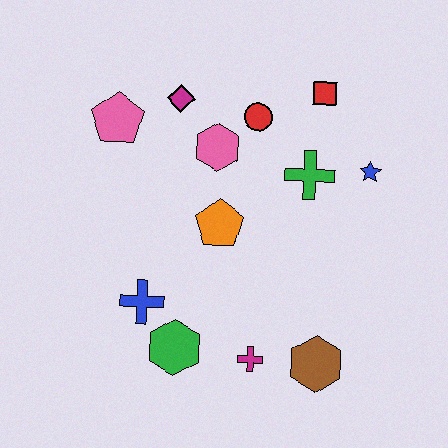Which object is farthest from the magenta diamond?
The brown hexagon is farthest from the magenta diamond.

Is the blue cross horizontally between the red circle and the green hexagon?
No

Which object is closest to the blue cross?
The green hexagon is closest to the blue cross.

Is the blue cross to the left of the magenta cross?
Yes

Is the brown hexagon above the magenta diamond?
No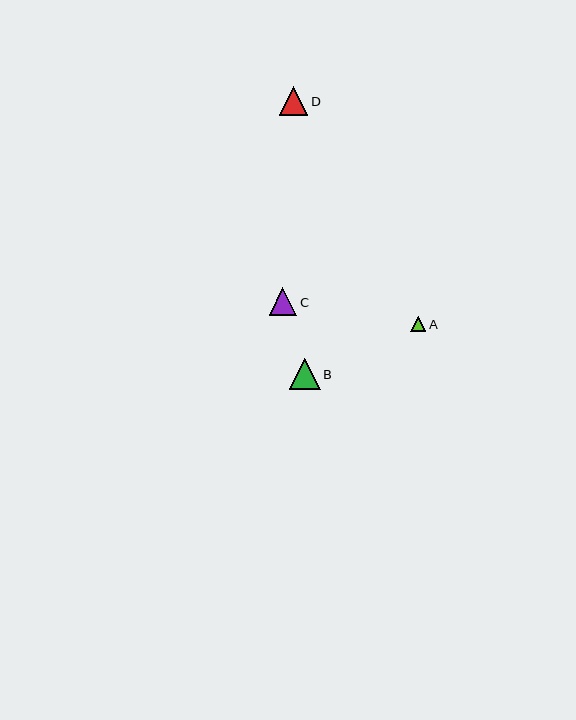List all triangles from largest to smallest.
From largest to smallest: B, D, C, A.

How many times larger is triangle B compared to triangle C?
Triangle B is approximately 1.1 times the size of triangle C.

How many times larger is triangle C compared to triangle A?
Triangle C is approximately 1.8 times the size of triangle A.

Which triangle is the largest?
Triangle B is the largest with a size of approximately 31 pixels.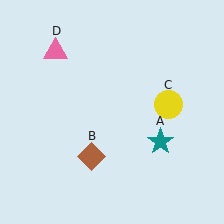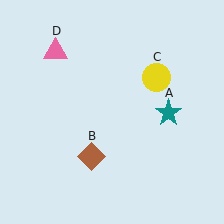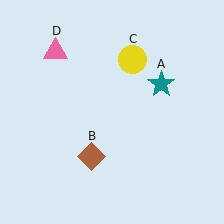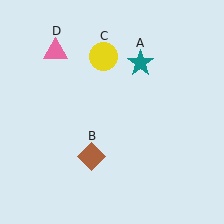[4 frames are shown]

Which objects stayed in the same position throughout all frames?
Brown diamond (object B) and pink triangle (object D) remained stationary.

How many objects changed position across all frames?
2 objects changed position: teal star (object A), yellow circle (object C).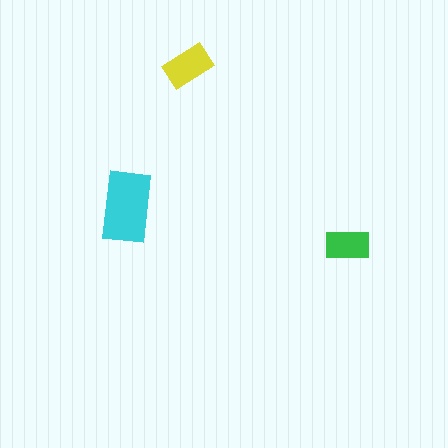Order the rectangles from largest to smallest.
the cyan one, the yellow one, the green one.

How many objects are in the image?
There are 3 objects in the image.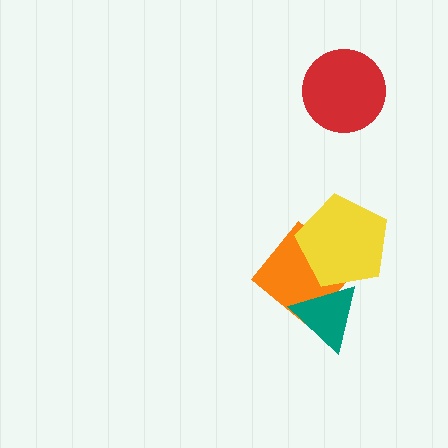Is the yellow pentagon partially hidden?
Yes, it is partially covered by another shape.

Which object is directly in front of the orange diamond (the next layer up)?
The yellow pentagon is directly in front of the orange diamond.